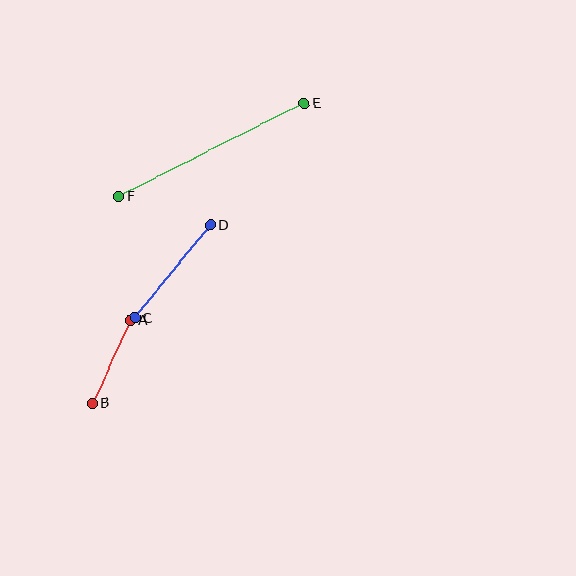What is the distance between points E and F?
The distance is approximately 207 pixels.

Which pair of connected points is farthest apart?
Points E and F are farthest apart.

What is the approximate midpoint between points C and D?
The midpoint is at approximately (172, 271) pixels.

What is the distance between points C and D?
The distance is approximately 119 pixels.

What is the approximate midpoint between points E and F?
The midpoint is at approximately (212, 150) pixels.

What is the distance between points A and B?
The distance is approximately 91 pixels.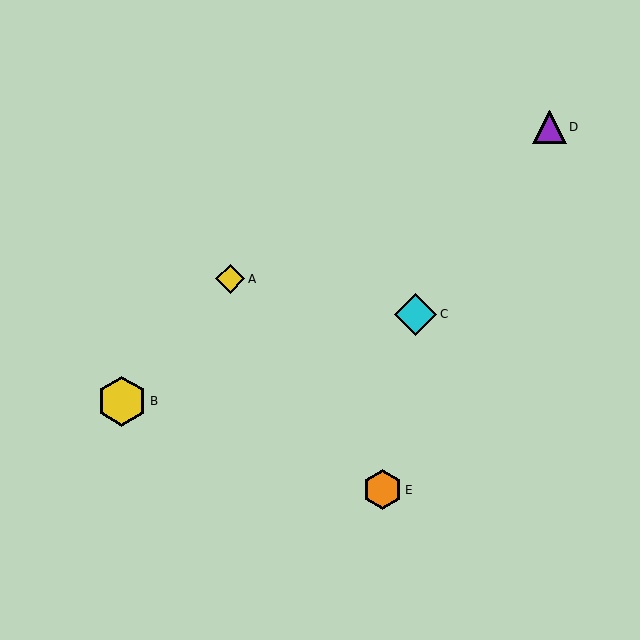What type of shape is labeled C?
Shape C is a cyan diamond.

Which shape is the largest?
The yellow hexagon (labeled B) is the largest.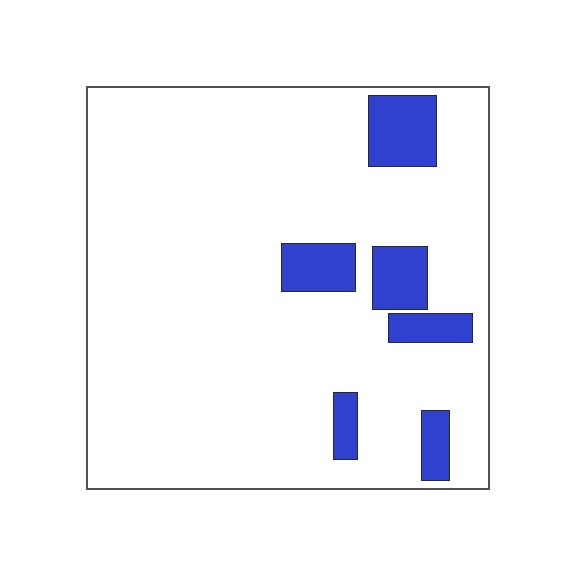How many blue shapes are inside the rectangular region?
6.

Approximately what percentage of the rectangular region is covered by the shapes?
Approximately 10%.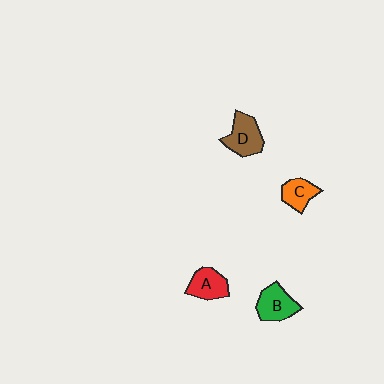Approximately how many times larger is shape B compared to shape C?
Approximately 1.3 times.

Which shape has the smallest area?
Shape C (orange).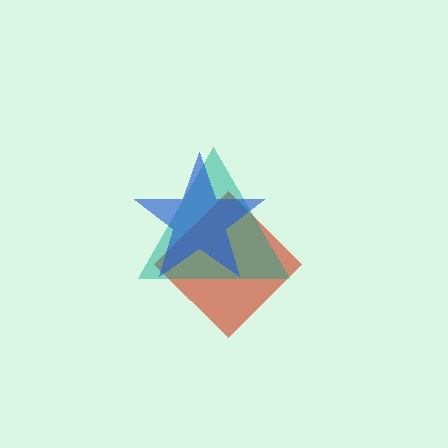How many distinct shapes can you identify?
There are 3 distinct shapes: a red diamond, a teal triangle, a blue star.